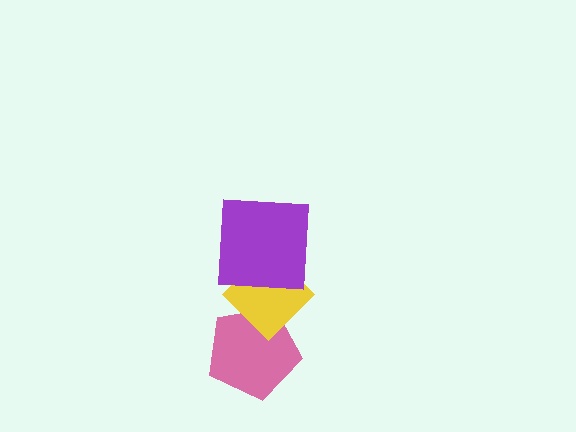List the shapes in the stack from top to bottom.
From top to bottom: the purple square, the yellow diamond, the pink pentagon.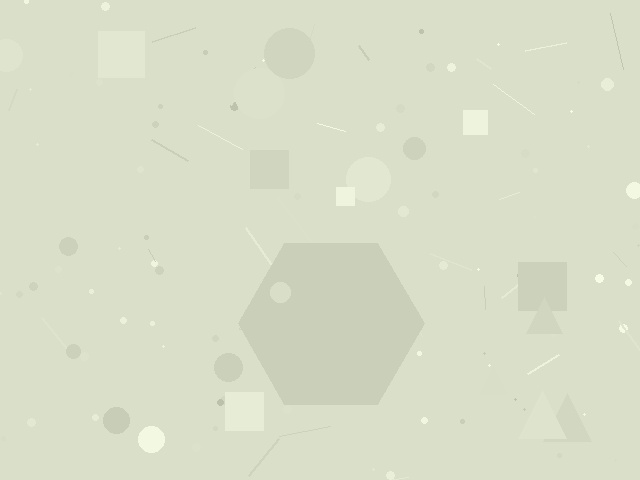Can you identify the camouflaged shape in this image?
The camouflaged shape is a hexagon.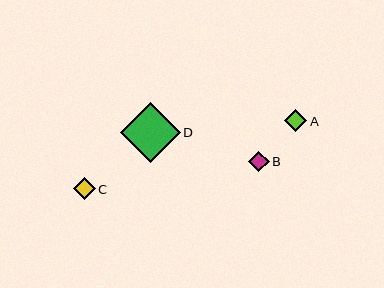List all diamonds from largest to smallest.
From largest to smallest: D, C, A, B.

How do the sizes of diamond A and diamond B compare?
Diamond A and diamond B are approximately the same size.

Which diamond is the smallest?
Diamond B is the smallest with a size of approximately 21 pixels.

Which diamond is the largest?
Diamond D is the largest with a size of approximately 60 pixels.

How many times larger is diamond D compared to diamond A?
Diamond D is approximately 2.7 times the size of diamond A.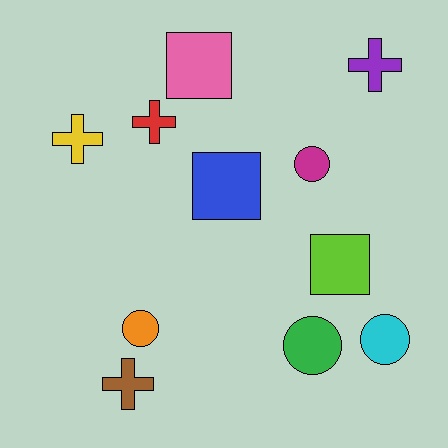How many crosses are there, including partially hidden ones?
There are 4 crosses.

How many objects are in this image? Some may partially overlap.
There are 11 objects.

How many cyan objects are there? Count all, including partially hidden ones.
There is 1 cyan object.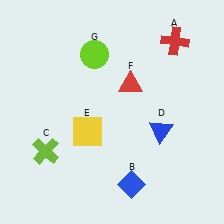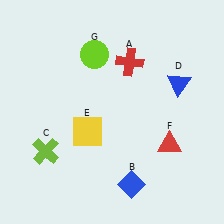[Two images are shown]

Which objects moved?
The objects that moved are: the red cross (A), the blue triangle (D), the red triangle (F).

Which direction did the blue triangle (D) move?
The blue triangle (D) moved up.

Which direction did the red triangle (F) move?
The red triangle (F) moved down.